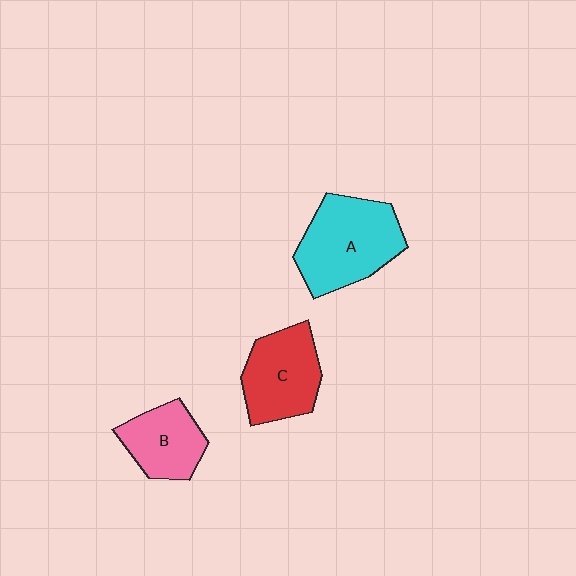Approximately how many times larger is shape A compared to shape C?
Approximately 1.3 times.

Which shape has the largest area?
Shape A (cyan).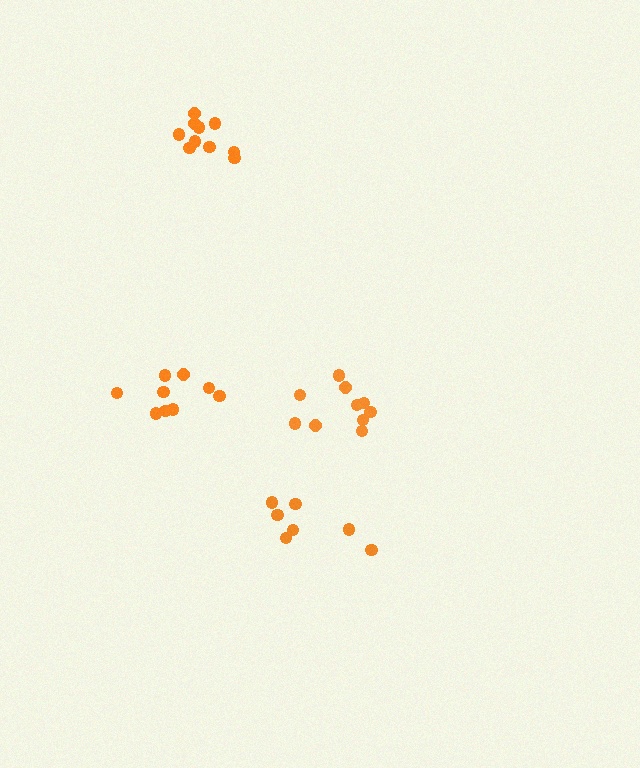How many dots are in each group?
Group 1: 10 dots, Group 2: 9 dots, Group 3: 7 dots, Group 4: 10 dots (36 total).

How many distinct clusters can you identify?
There are 4 distinct clusters.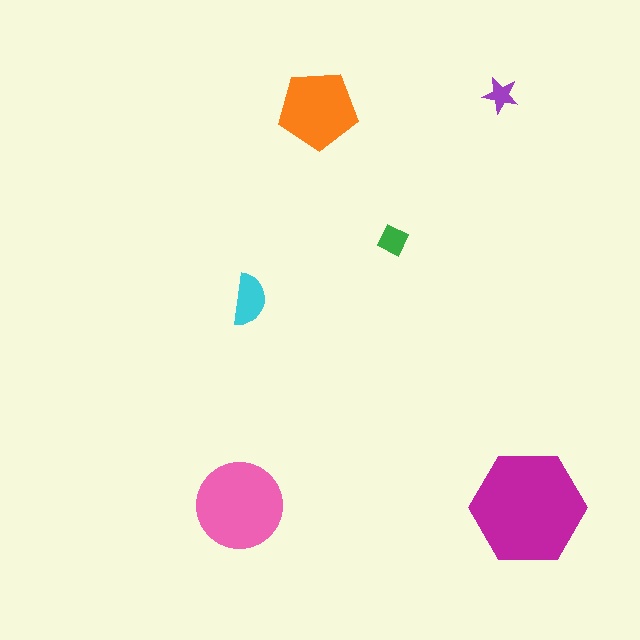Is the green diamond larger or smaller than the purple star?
Larger.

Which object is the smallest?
The purple star.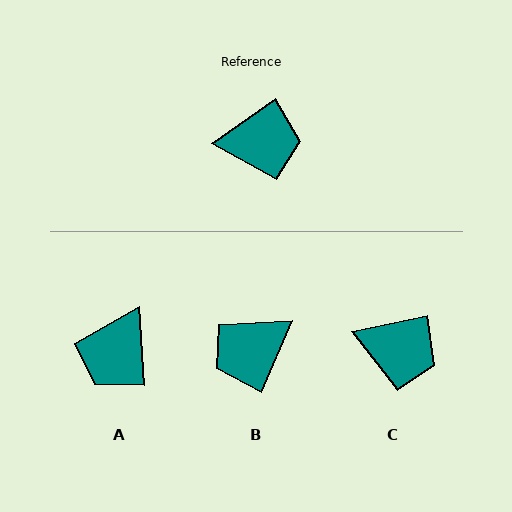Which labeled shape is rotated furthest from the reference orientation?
B, about 149 degrees away.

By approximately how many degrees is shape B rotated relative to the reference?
Approximately 149 degrees clockwise.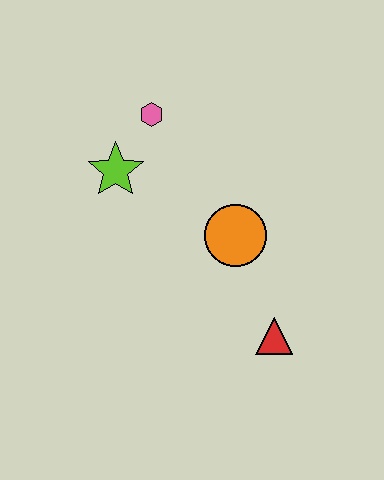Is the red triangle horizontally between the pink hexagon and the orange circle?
No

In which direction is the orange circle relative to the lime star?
The orange circle is to the right of the lime star.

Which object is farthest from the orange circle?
The pink hexagon is farthest from the orange circle.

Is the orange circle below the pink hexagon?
Yes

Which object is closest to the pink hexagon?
The lime star is closest to the pink hexagon.